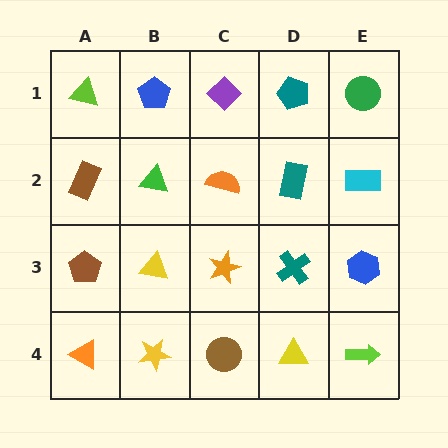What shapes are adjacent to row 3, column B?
A green triangle (row 2, column B), a yellow star (row 4, column B), a brown pentagon (row 3, column A), an orange star (row 3, column C).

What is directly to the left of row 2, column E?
A teal rectangle.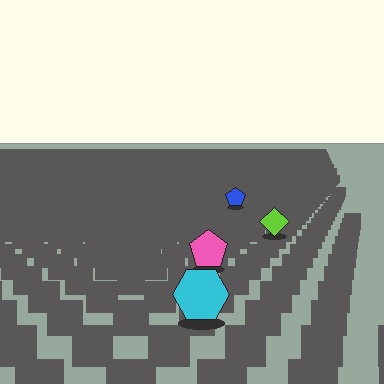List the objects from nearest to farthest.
From nearest to farthest: the cyan hexagon, the pink pentagon, the lime diamond, the blue pentagon.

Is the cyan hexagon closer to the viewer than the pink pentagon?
Yes. The cyan hexagon is closer — you can tell from the texture gradient: the ground texture is coarser near it.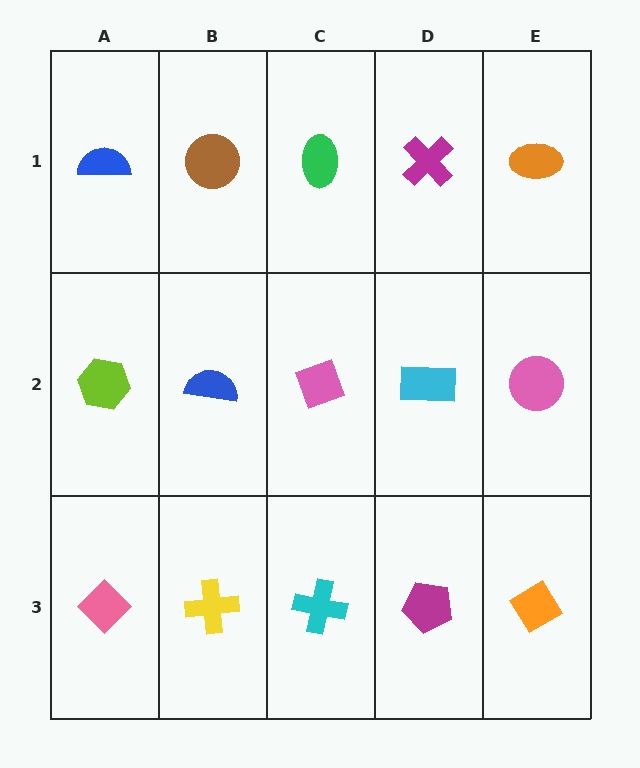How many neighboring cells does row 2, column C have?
4.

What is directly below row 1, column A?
A lime hexagon.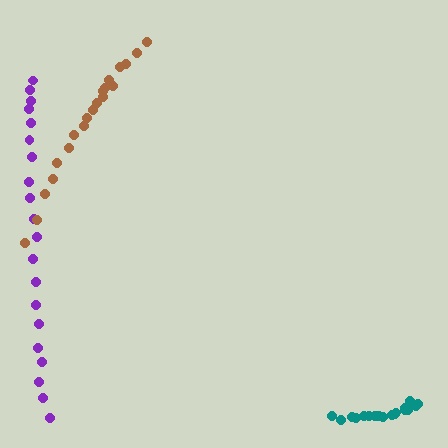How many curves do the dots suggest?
There are 3 distinct paths.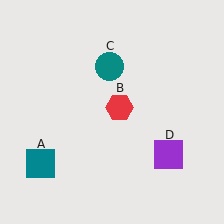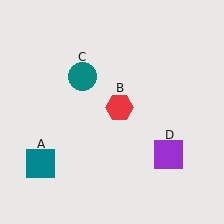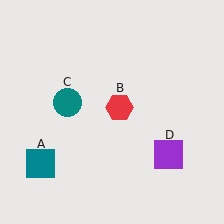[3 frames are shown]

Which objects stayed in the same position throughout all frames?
Teal square (object A) and red hexagon (object B) and purple square (object D) remained stationary.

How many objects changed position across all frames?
1 object changed position: teal circle (object C).